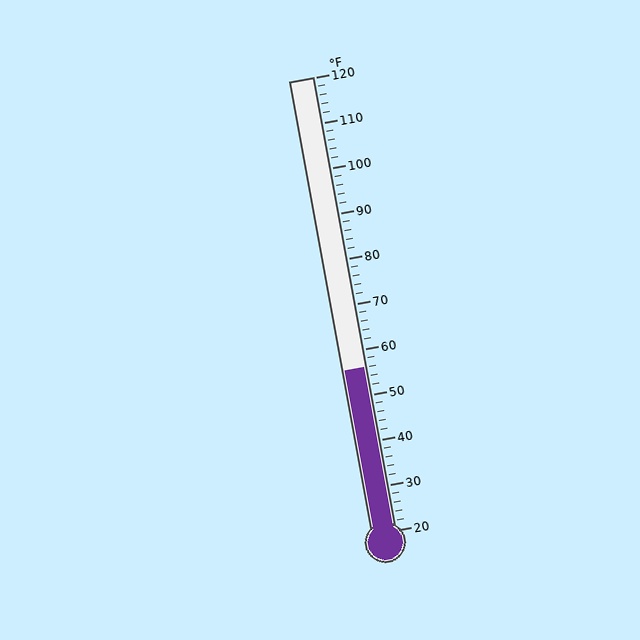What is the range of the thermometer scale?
The thermometer scale ranges from 20°F to 120°F.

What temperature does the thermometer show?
The thermometer shows approximately 56°F.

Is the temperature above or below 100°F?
The temperature is below 100°F.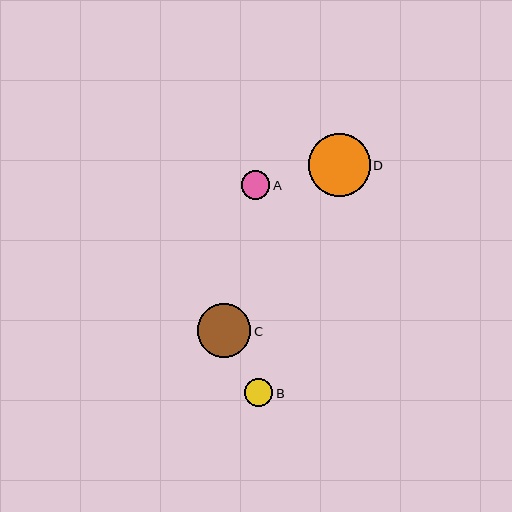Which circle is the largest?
Circle D is the largest with a size of approximately 62 pixels.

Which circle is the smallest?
Circle B is the smallest with a size of approximately 28 pixels.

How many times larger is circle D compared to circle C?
Circle D is approximately 1.2 times the size of circle C.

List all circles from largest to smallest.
From largest to smallest: D, C, A, B.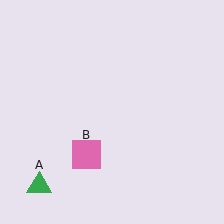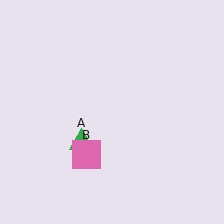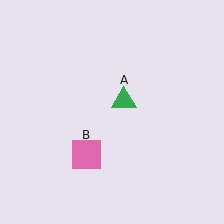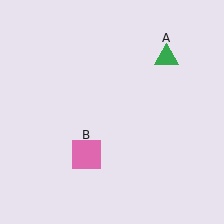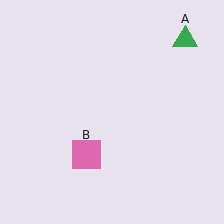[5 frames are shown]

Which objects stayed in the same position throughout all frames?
Pink square (object B) remained stationary.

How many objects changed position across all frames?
1 object changed position: green triangle (object A).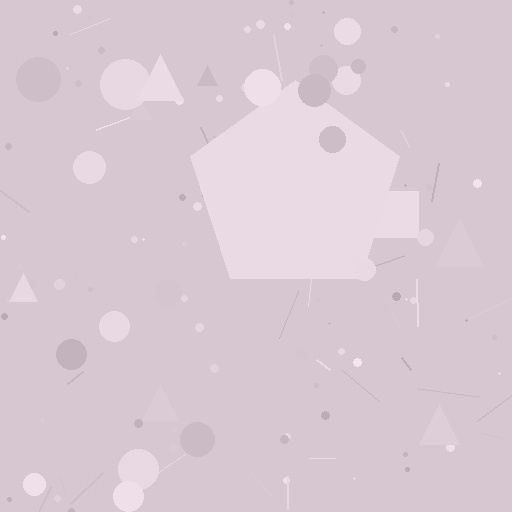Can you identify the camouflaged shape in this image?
The camouflaged shape is a pentagon.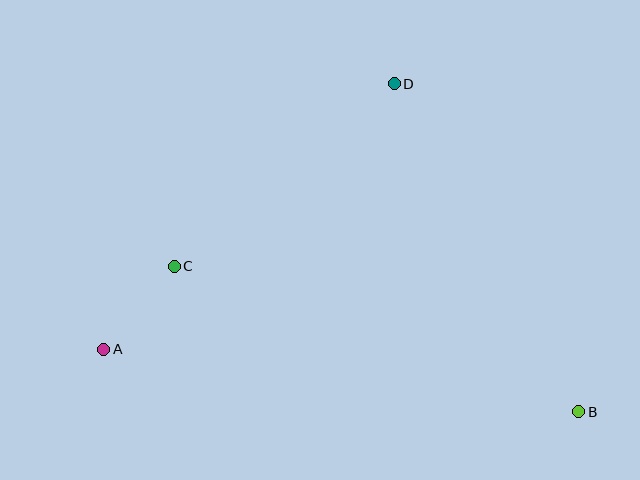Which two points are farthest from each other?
Points A and B are farthest from each other.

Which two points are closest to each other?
Points A and C are closest to each other.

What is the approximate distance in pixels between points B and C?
The distance between B and C is approximately 430 pixels.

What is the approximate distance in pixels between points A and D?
The distance between A and D is approximately 394 pixels.